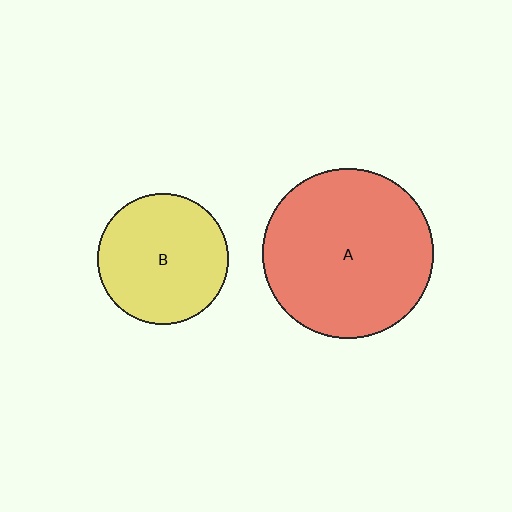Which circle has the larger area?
Circle A (red).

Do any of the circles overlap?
No, none of the circles overlap.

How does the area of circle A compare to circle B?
Approximately 1.7 times.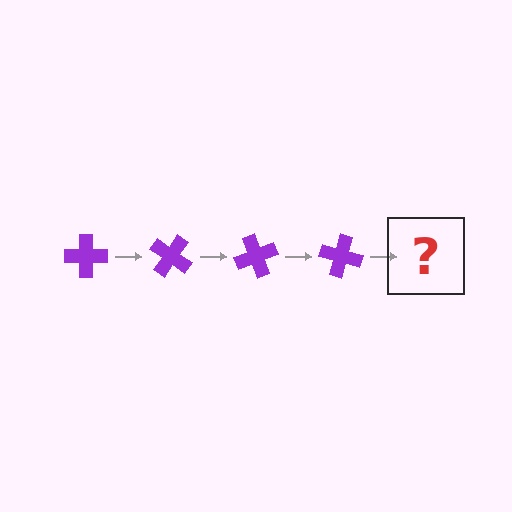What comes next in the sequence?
The next element should be a purple cross rotated 140 degrees.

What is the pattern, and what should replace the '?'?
The pattern is that the cross rotates 35 degrees each step. The '?' should be a purple cross rotated 140 degrees.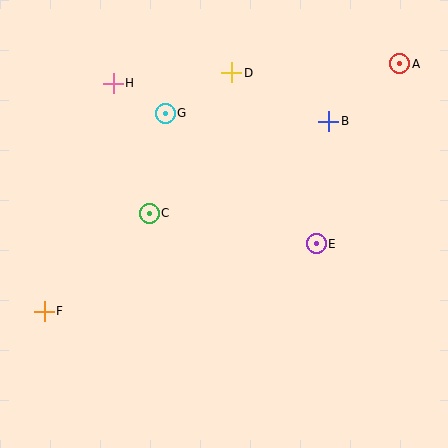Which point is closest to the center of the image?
Point C at (149, 213) is closest to the center.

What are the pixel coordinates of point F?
Point F is at (44, 311).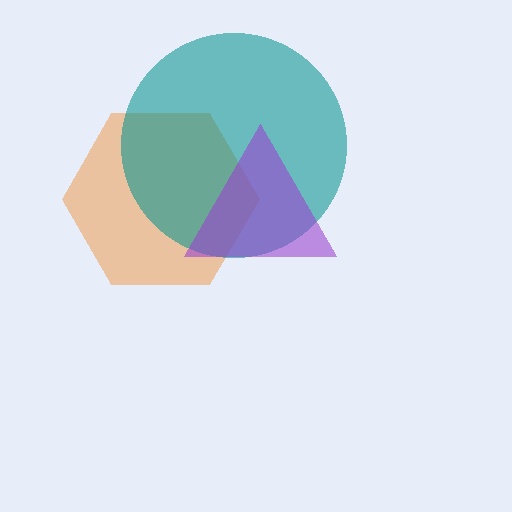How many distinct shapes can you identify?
There are 3 distinct shapes: an orange hexagon, a teal circle, a purple triangle.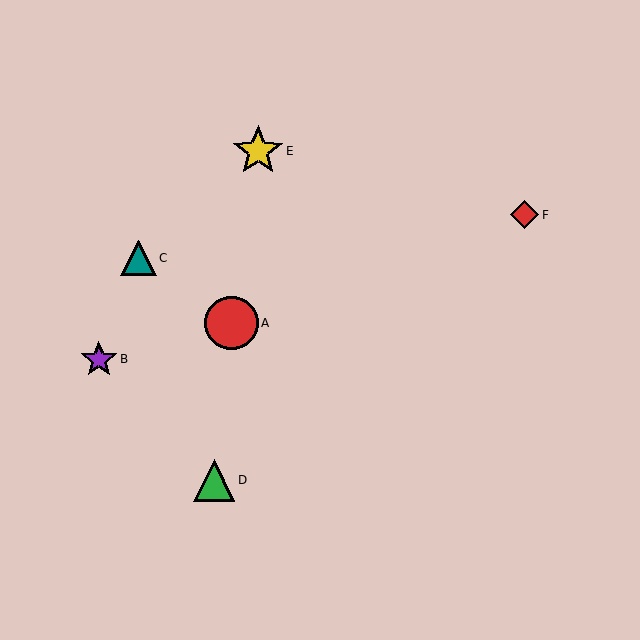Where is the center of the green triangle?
The center of the green triangle is at (214, 480).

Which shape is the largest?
The red circle (labeled A) is the largest.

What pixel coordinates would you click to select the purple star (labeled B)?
Click at (99, 359) to select the purple star B.